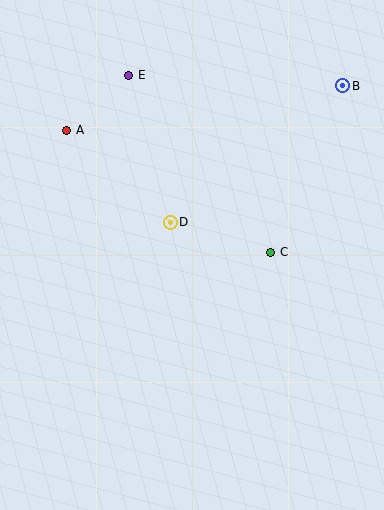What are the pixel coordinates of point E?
Point E is at (129, 75).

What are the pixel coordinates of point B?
Point B is at (343, 86).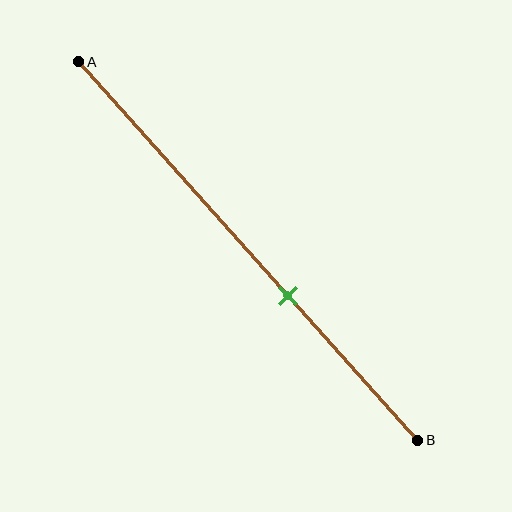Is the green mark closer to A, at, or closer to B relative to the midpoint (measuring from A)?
The green mark is closer to point B than the midpoint of segment AB.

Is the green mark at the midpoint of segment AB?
No, the mark is at about 60% from A, not at the 50% midpoint.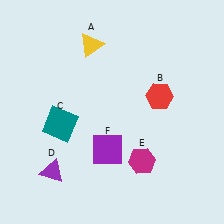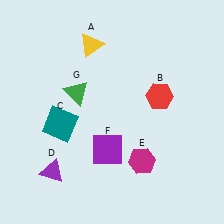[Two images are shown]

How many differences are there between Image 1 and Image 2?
There is 1 difference between the two images.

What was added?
A green triangle (G) was added in Image 2.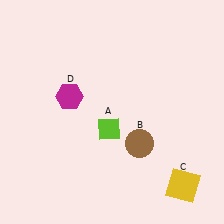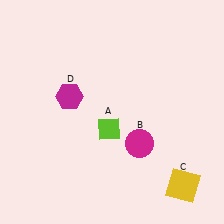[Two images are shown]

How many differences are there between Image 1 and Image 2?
There is 1 difference between the two images.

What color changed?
The circle (B) changed from brown in Image 1 to magenta in Image 2.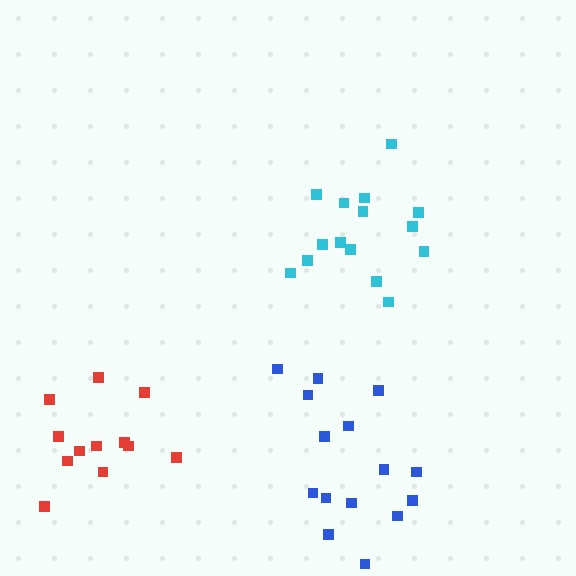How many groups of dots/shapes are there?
There are 3 groups.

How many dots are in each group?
Group 1: 15 dots, Group 2: 15 dots, Group 3: 12 dots (42 total).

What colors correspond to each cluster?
The clusters are colored: cyan, blue, red.